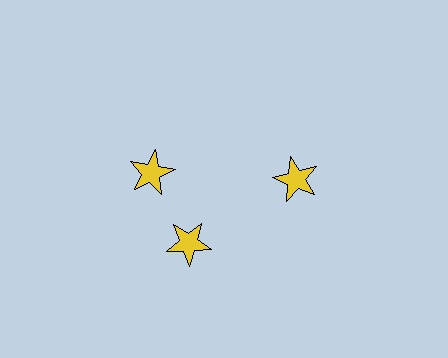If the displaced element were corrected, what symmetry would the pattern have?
It would have 3-fold rotational symmetry — the pattern would map onto itself every 120 degrees.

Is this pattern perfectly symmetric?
No. The 3 yellow stars are arranged in a ring, but one element near the 11 o'clock position is rotated out of alignment along the ring, breaking the 3-fold rotational symmetry.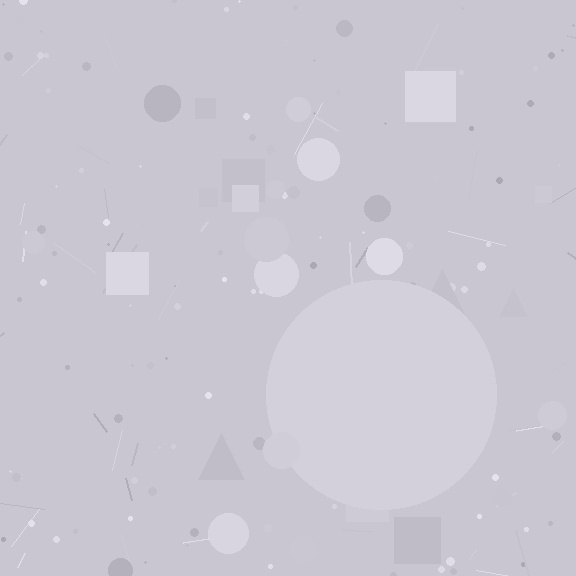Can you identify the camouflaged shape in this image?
The camouflaged shape is a circle.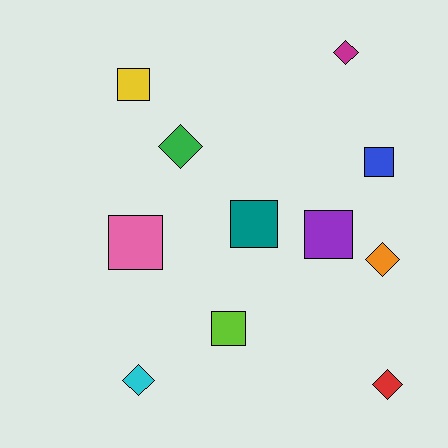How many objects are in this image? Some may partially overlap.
There are 11 objects.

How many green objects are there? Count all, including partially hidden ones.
There is 1 green object.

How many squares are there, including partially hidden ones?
There are 6 squares.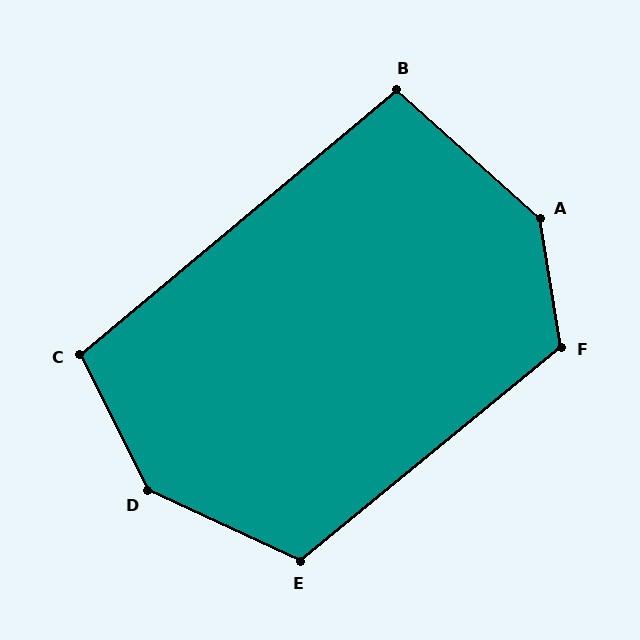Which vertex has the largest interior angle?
D, at approximately 141 degrees.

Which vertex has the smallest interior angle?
B, at approximately 98 degrees.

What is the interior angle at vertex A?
Approximately 141 degrees (obtuse).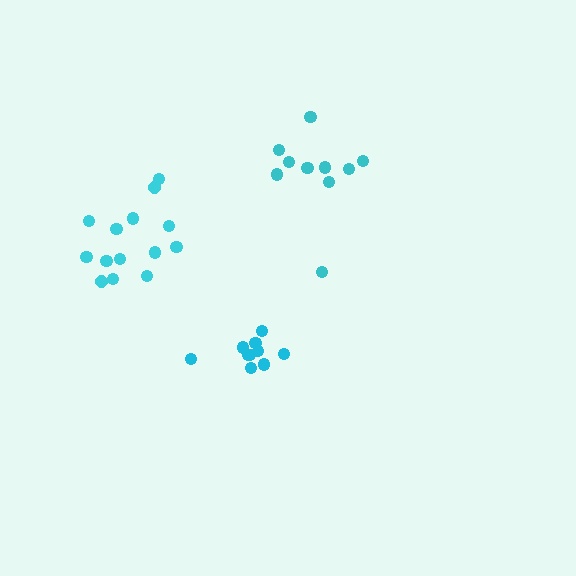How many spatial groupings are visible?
There are 3 spatial groupings.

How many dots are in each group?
Group 1: 10 dots, Group 2: 10 dots, Group 3: 14 dots (34 total).